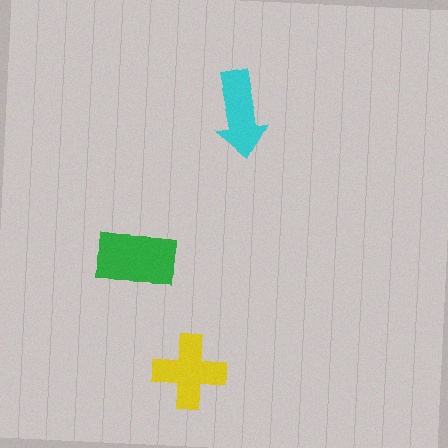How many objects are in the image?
There are 3 objects in the image.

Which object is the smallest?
The cyan arrow.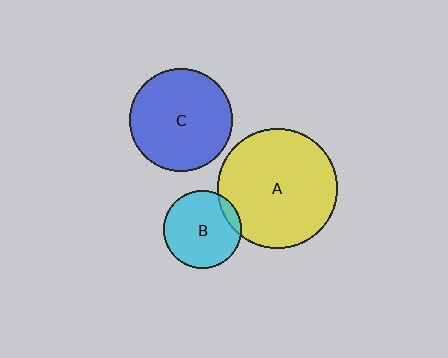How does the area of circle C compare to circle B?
Approximately 1.8 times.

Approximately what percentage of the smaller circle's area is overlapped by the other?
Approximately 10%.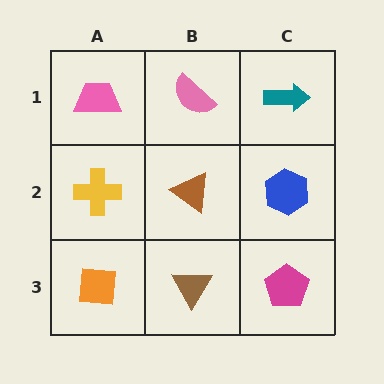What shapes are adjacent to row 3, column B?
A brown triangle (row 2, column B), an orange square (row 3, column A), a magenta pentagon (row 3, column C).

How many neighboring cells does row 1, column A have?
2.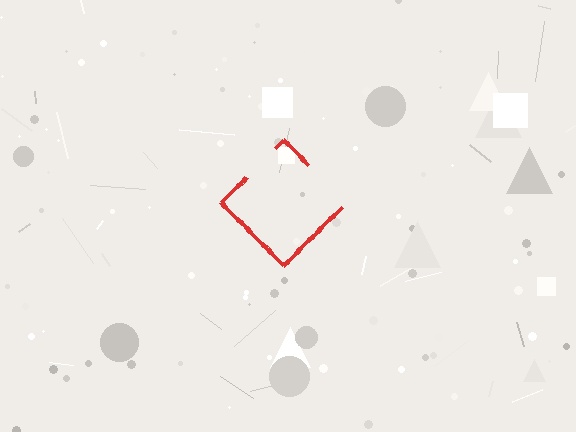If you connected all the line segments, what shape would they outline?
They would outline a diamond.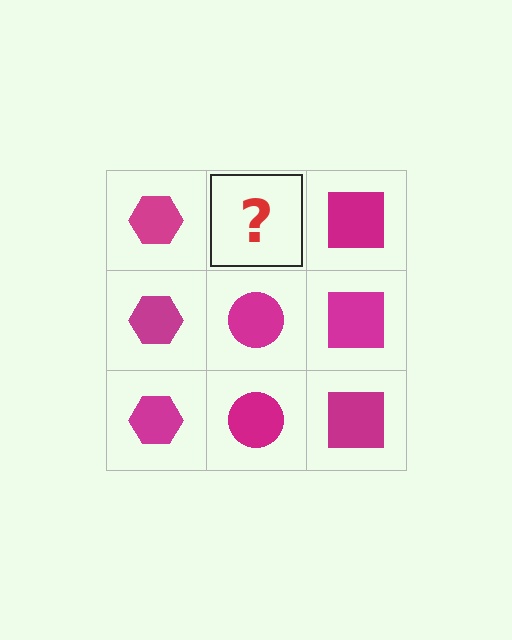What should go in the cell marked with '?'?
The missing cell should contain a magenta circle.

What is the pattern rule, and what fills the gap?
The rule is that each column has a consistent shape. The gap should be filled with a magenta circle.